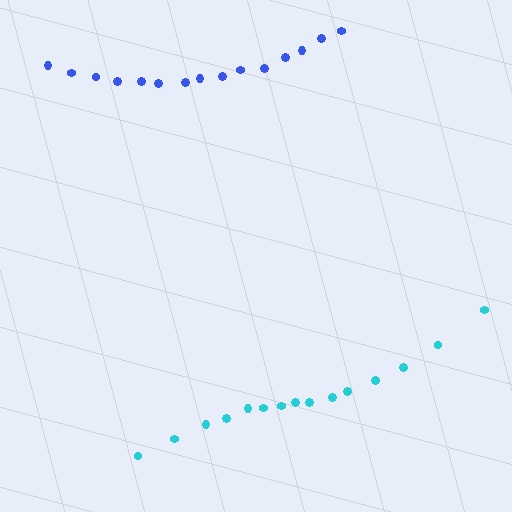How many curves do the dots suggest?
There are 2 distinct paths.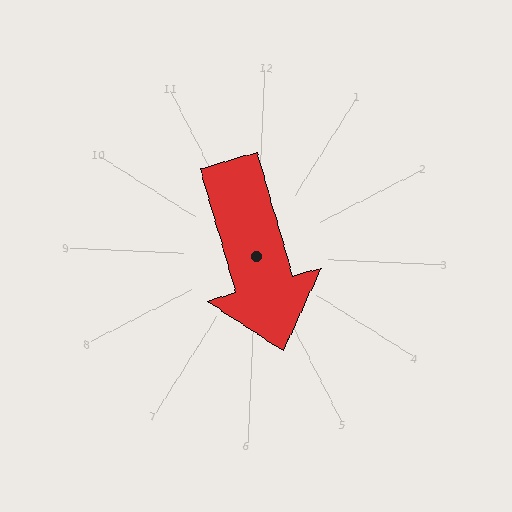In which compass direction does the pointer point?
South.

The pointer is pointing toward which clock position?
Roughly 5 o'clock.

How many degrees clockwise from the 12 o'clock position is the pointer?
Approximately 162 degrees.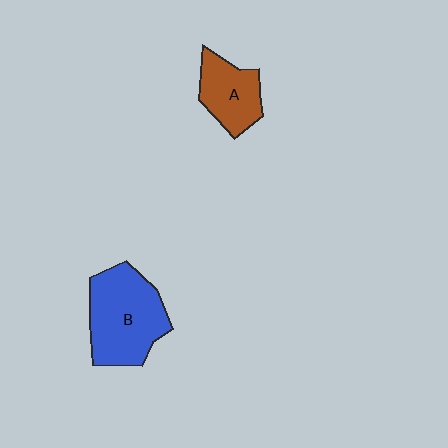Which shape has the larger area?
Shape B (blue).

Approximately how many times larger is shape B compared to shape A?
Approximately 1.7 times.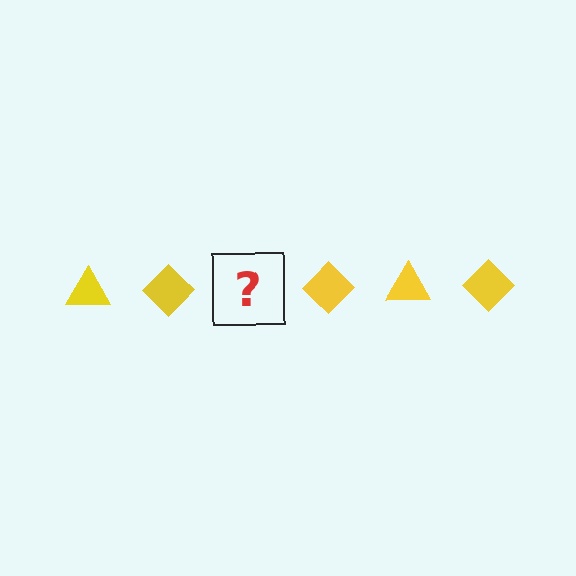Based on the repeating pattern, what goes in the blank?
The blank should be a yellow triangle.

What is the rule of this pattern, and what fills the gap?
The rule is that the pattern cycles through triangle, diamond shapes in yellow. The gap should be filled with a yellow triangle.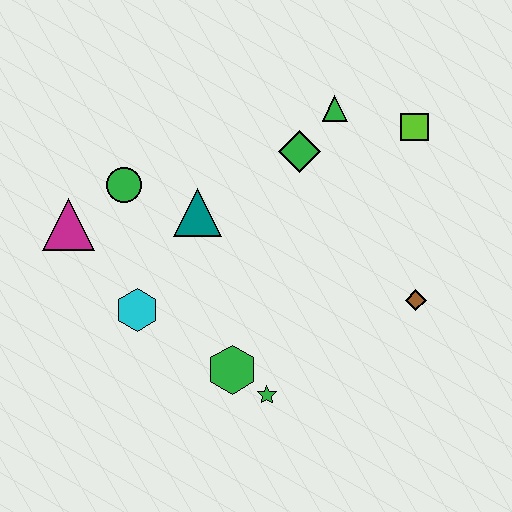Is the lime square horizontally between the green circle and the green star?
No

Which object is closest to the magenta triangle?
The green circle is closest to the magenta triangle.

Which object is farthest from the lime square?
The magenta triangle is farthest from the lime square.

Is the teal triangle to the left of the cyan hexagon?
No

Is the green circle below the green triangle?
Yes